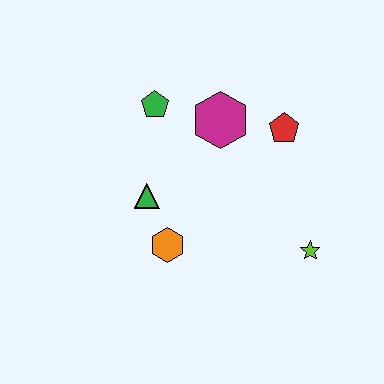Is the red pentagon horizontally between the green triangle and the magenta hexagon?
No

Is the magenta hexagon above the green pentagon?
No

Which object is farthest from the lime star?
The green pentagon is farthest from the lime star.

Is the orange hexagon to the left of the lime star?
Yes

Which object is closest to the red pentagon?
The magenta hexagon is closest to the red pentagon.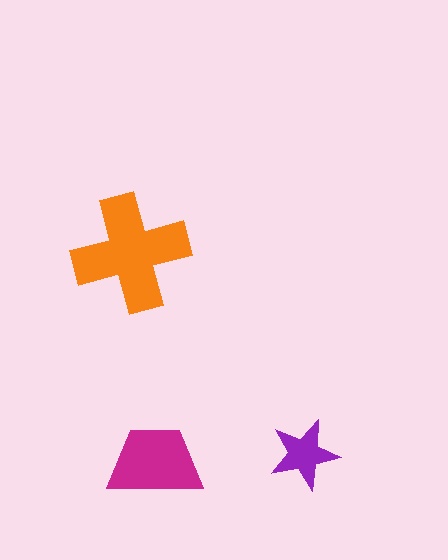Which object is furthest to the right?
The purple star is rightmost.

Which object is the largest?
The orange cross.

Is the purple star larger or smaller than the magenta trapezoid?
Smaller.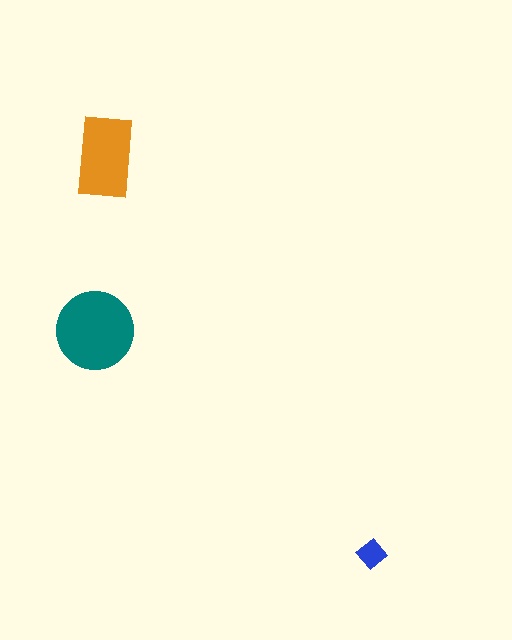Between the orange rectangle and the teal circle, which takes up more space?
The teal circle.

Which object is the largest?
The teal circle.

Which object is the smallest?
The blue diamond.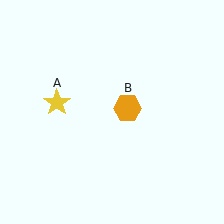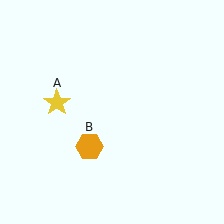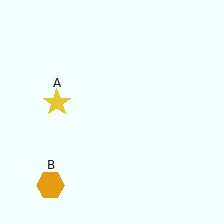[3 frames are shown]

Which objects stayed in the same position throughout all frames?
Yellow star (object A) remained stationary.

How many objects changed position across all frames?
1 object changed position: orange hexagon (object B).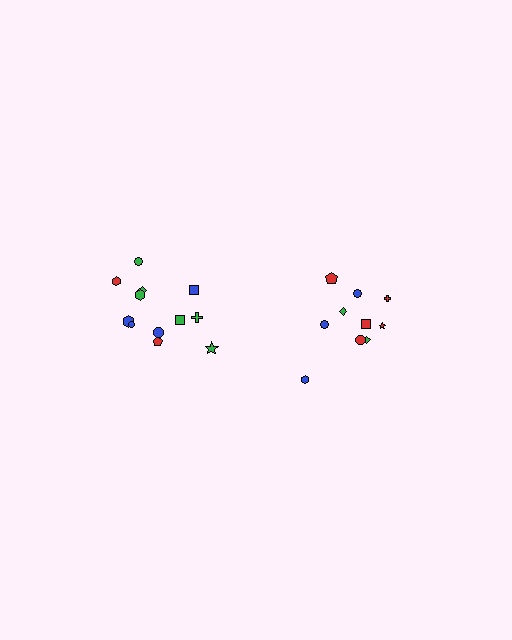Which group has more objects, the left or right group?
The left group.